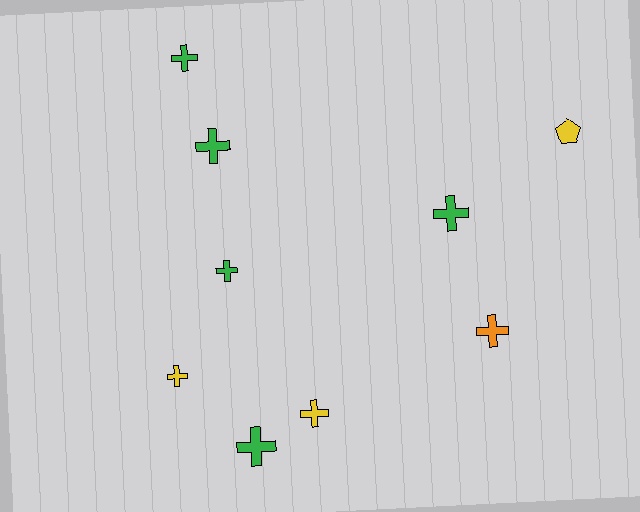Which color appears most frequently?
Green, with 5 objects.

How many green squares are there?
There are no green squares.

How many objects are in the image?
There are 9 objects.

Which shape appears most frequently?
Cross, with 8 objects.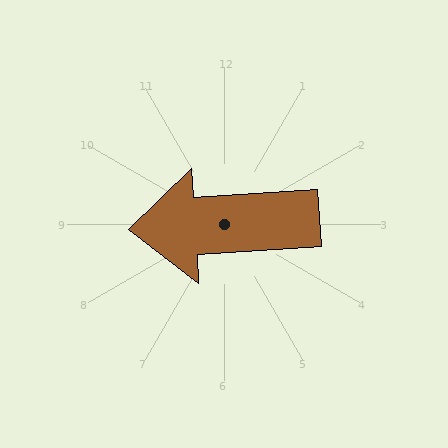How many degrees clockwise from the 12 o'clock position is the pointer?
Approximately 266 degrees.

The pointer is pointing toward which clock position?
Roughly 9 o'clock.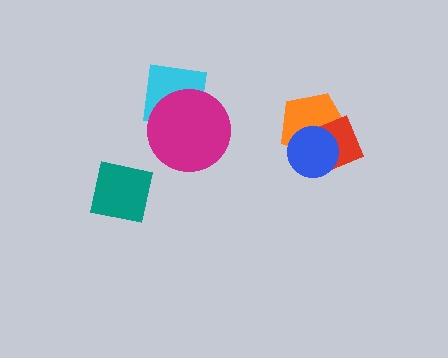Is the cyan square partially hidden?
Yes, it is partially covered by another shape.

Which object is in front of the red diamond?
The blue circle is in front of the red diamond.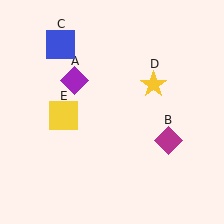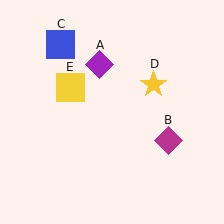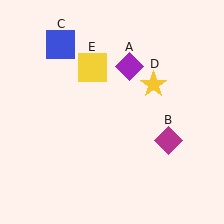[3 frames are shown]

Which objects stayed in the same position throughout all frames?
Magenta diamond (object B) and blue square (object C) and yellow star (object D) remained stationary.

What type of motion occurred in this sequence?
The purple diamond (object A), yellow square (object E) rotated clockwise around the center of the scene.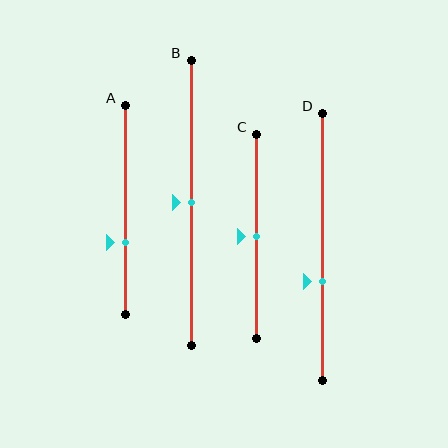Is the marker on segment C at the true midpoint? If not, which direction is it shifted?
Yes, the marker on segment C is at the true midpoint.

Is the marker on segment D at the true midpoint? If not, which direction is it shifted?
No, the marker on segment D is shifted downward by about 13% of the segment length.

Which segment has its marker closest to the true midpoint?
Segment B has its marker closest to the true midpoint.